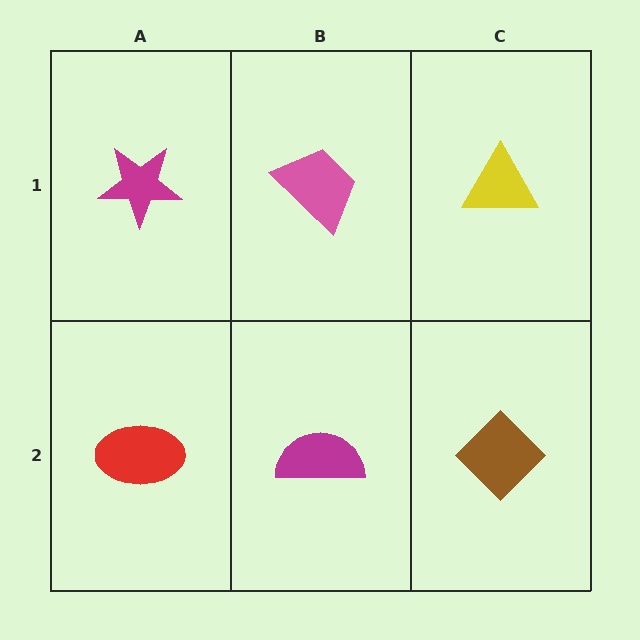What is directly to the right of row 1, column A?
A pink trapezoid.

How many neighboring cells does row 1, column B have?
3.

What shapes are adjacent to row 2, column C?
A yellow triangle (row 1, column C), a magenta semicircle (row 2, column B).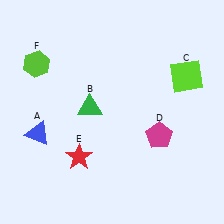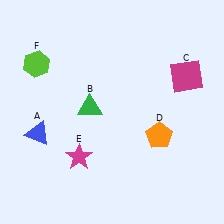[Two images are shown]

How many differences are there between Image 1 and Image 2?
There are 3 differences between the two images.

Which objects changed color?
C changed from lime to magenta. D changed from magenta to orange. E changed from red to magenta.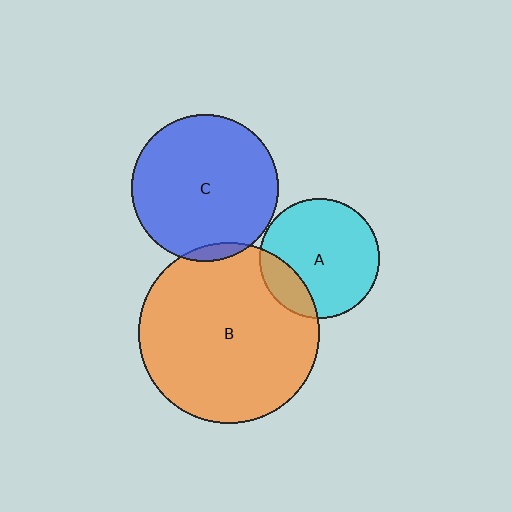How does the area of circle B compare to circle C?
Approximately 1.5 times.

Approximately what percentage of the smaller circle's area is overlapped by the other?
Approximately 20%.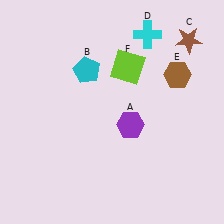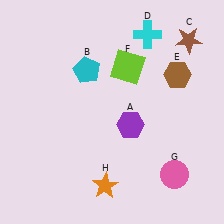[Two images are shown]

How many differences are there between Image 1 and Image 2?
There are 2 differences between the two images.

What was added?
A pink circle (G), an orange star (H) were added in Image 2.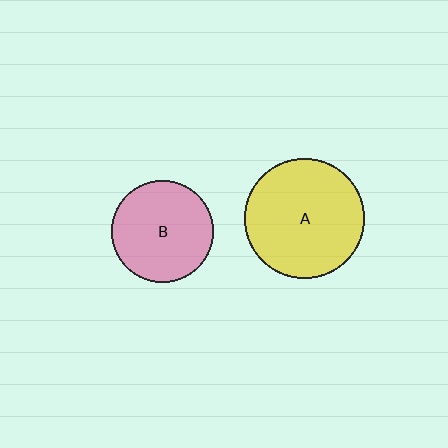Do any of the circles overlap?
No, none of the circles overlap.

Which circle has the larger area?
Circle A (yellow).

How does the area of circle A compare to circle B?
Approximately 1.4 times.